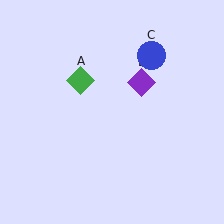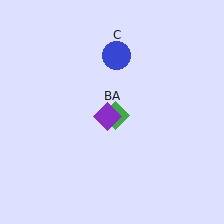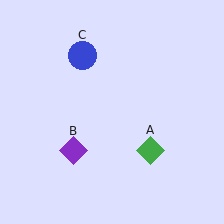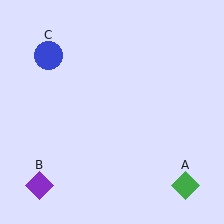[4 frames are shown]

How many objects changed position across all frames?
3 objects changed position: green diamond (object A), purple diamond (object B), blue circle (object C).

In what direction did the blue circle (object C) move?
The blue circle (object C) moved left.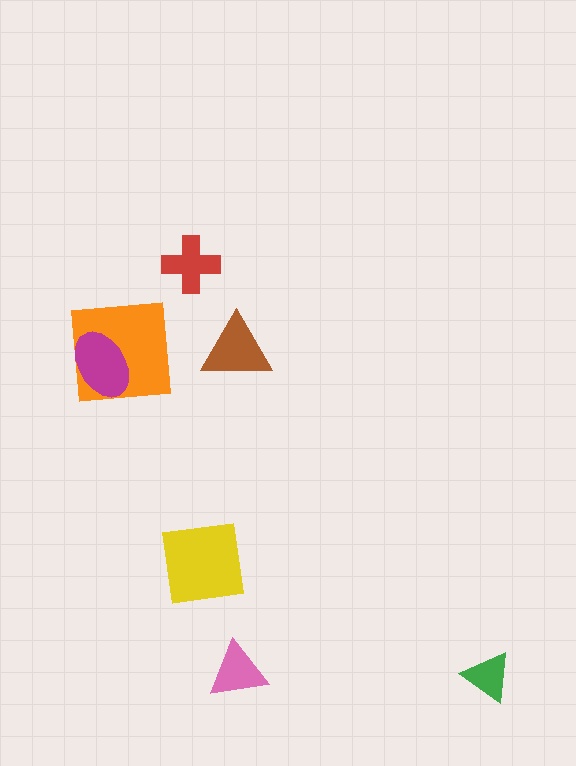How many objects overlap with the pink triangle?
0 objects overlap with the pink triangle.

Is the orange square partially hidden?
Yes, it is partially covered by another shape.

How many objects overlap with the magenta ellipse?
1 object overlaps with the magenta ellipse.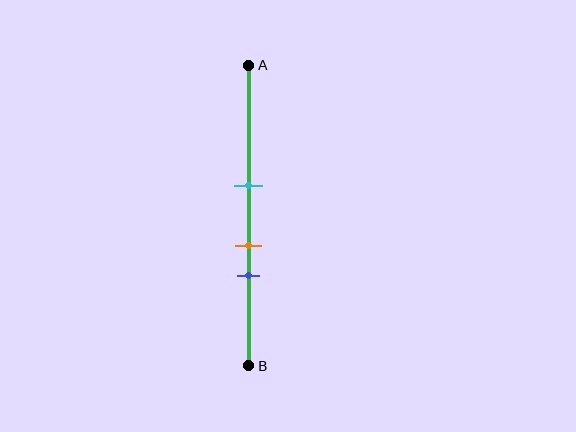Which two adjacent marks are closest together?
The orange and blue marks are the closest adjacent pair.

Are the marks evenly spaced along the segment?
Yes, the marks are approximately evenly spaced.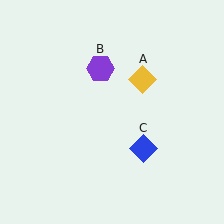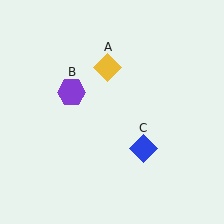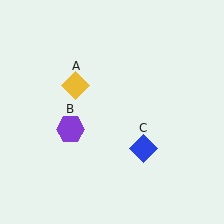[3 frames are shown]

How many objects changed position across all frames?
2 objects changed position: yellow diamond (object A), purple hexagon (object B).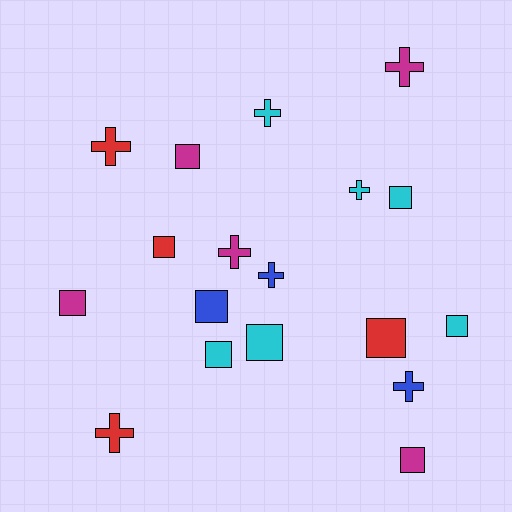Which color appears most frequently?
Cyan, with 6 objects.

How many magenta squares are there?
There are 3 magenta squares.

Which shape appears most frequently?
Square, with 10 objects.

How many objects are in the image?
There are 18 objects.